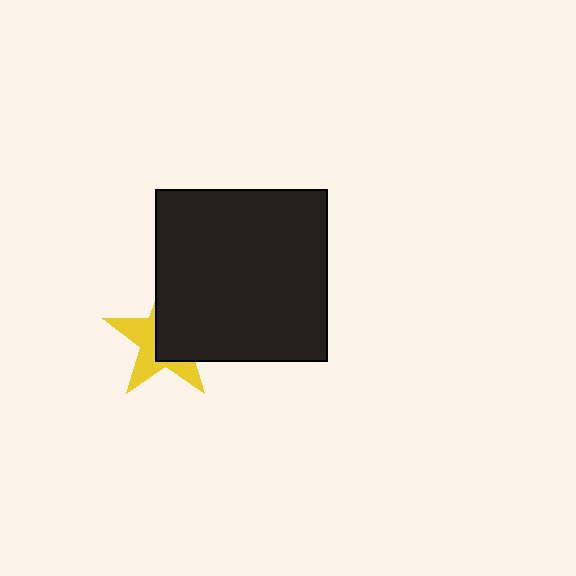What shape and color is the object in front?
The object in front is a black square.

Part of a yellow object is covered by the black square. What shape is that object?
It is a star.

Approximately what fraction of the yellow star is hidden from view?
Roughly 53% of the yellow star is hidden behind the black square.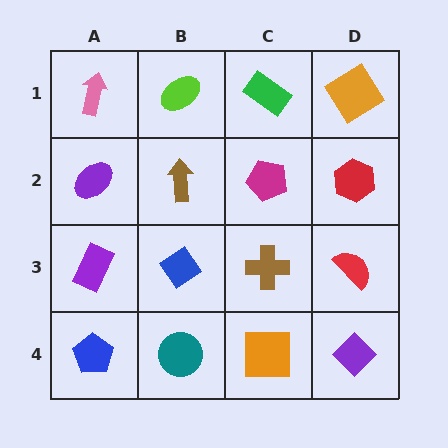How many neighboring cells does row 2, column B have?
4.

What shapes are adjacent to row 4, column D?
A red semicircle (row 3, column D), an orange square (row 4, column C).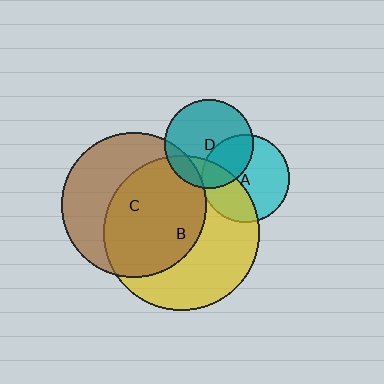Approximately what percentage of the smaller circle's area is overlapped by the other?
Approximately 30%.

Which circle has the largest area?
Circle B (yellow).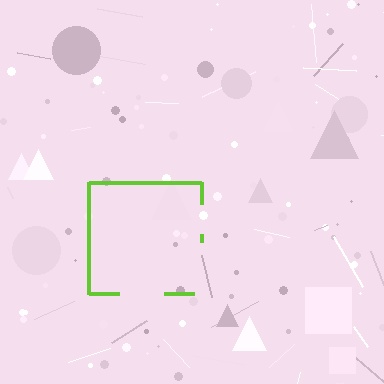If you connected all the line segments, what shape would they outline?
They would outline a square.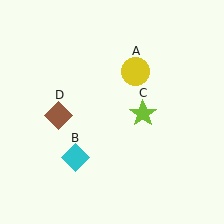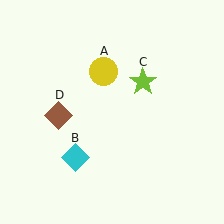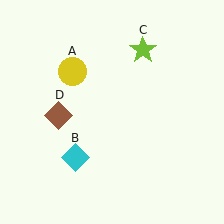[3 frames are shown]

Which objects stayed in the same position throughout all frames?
Cyan diamond (object B) and brown diamond (object D) remained stationary.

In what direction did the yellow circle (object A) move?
The yellow circle (object A) moved left.